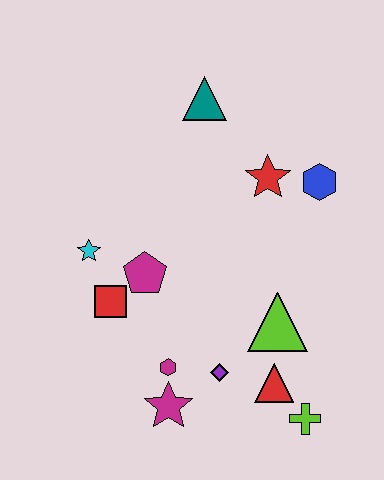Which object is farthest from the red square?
The blue hexagon is farthest from the red square.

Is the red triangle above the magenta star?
Yes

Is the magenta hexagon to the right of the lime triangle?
No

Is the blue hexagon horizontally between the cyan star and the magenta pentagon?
No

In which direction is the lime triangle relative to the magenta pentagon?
The lime triangle is to the right of the magenta pentagon.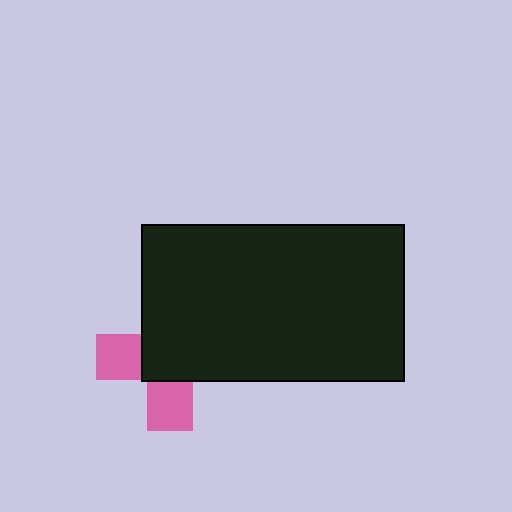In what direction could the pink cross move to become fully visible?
The pink cross could move toward the lower-left. That would shift it out from behind the black rectangle entirely.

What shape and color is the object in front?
The object in front is a black rectangle.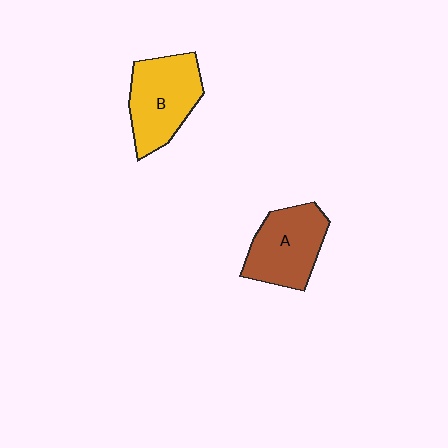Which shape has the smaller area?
Shape A (brown).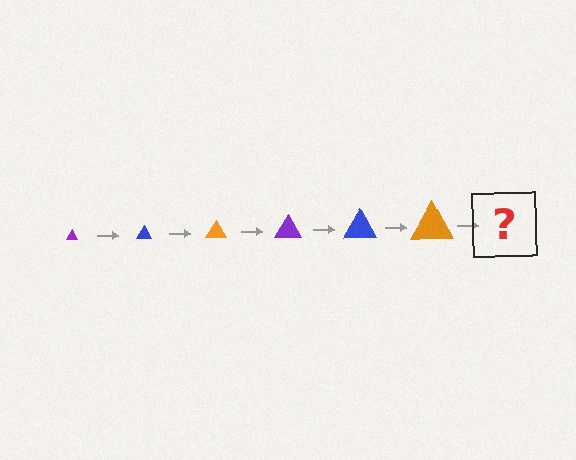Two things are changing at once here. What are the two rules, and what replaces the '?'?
The two rules are that the triangle grows larger each step and the color cycles through purple, blue, and orange. The '?' should be a purple triangle, larger than the previous one.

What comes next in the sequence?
The next element should be a purple triangle, larger than the previous one.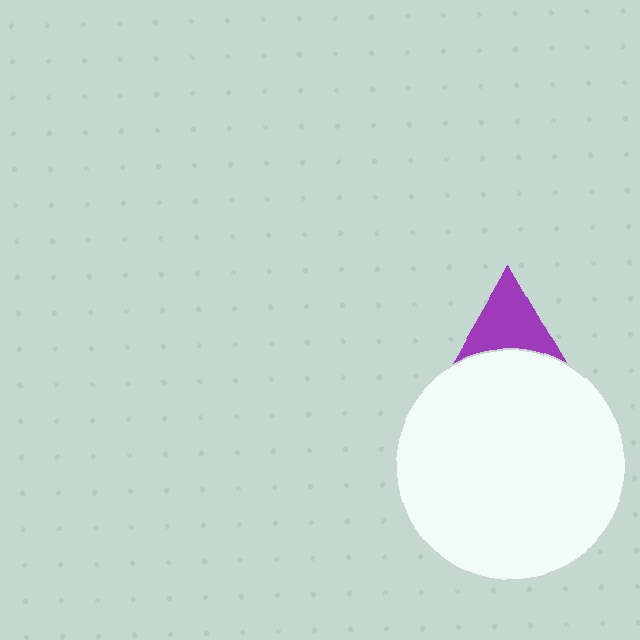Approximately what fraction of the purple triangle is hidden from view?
Roughly 46% of the purple triangle is hidden behind the white circle.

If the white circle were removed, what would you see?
You would see the complete purple triangle.